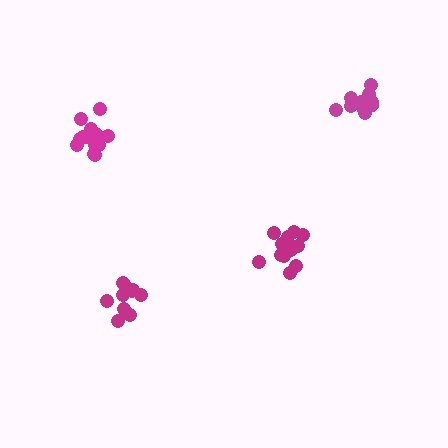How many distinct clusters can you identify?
There are 4 distinct clusters.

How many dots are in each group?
Group 1: 15 dots, Group 2: 11 dots, Group 3: 12 dots, Group 4: 11 dots (49 total).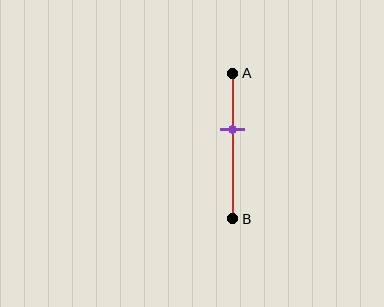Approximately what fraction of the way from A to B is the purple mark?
The purple mark is approximately 40% of the way from A to B.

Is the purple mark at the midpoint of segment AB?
No, the mark is at about 40% from A, not at the 50% midpoint.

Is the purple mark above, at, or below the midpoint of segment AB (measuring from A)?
The purple mark is above the midpoint of segment AB.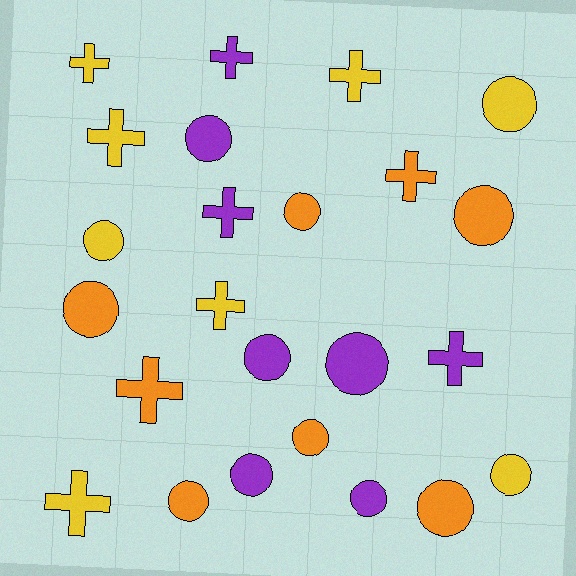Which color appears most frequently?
Purple, with 8 objects.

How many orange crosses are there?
There are 2 orange crosses.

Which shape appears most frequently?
Circle, with 14 objects.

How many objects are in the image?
There are 24 objects.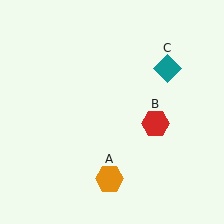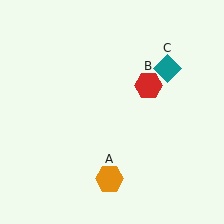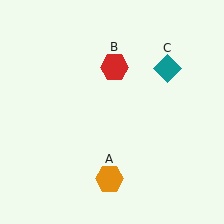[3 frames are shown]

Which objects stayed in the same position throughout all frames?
Orange hexagon (object A) and teal diamond (object C) remained stationary.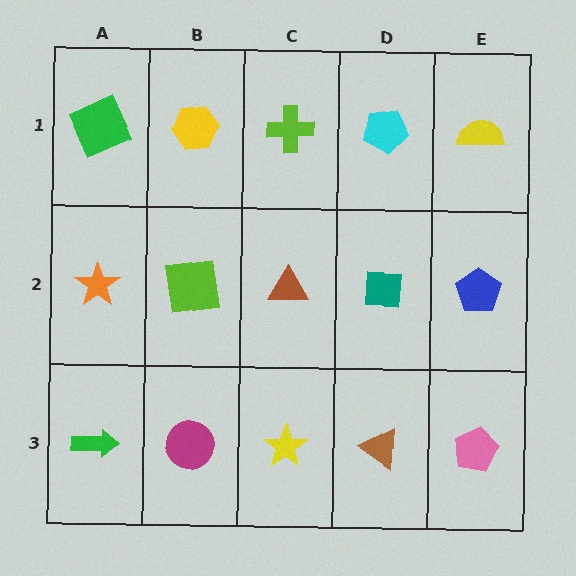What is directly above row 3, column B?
A lime square.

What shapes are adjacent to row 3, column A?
An orange star (row 2, column A), a magenta circle (row 3, column B).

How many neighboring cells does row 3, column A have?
2.